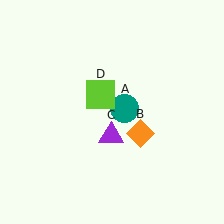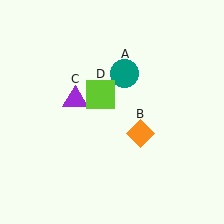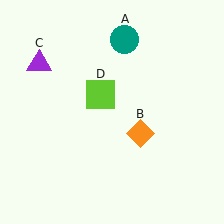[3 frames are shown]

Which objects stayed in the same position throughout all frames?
Orange diamond (object B) and lime square (object D) remained stationary.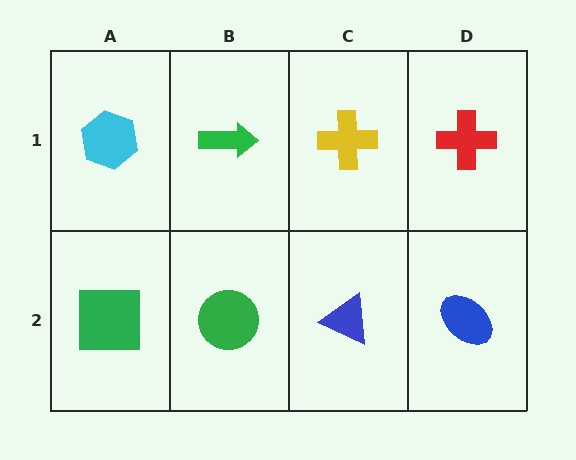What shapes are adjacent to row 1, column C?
A blue triangle (row 2, column C), a green arrow (row 1, column B), a red cross (row 1, column D).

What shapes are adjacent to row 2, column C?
A yellow cross (row 1, column C), a green circle (row 2, column B), a blue ellipse (row 2, column D).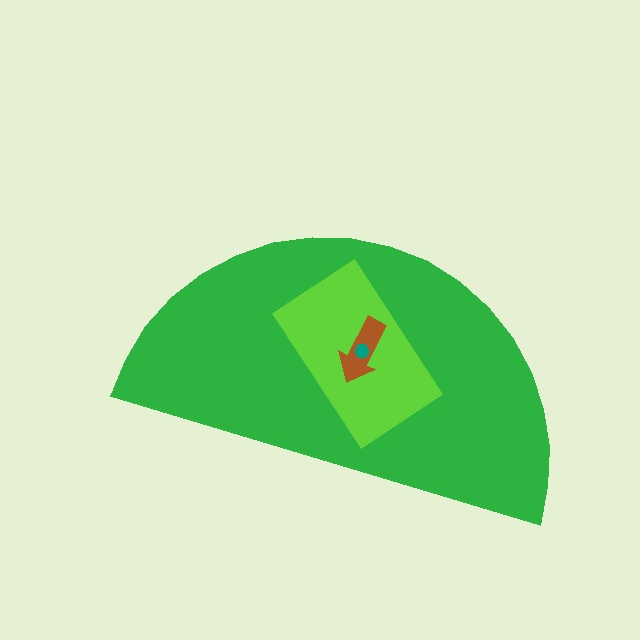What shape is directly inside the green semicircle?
The lime rectangle.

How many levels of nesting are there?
4.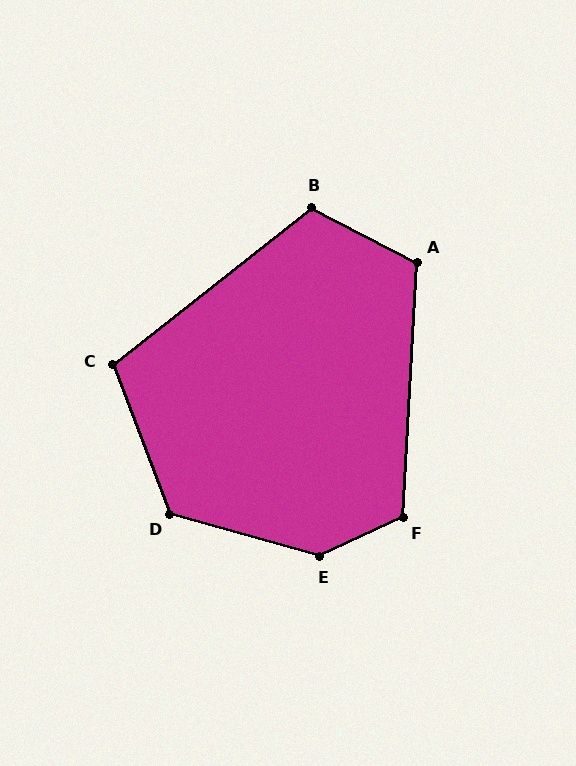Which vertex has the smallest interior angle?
C, at approximately 107 degrees.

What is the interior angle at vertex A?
Approximately 114 degrees (obtuse).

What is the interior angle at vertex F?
Approximately 119 degrees (obtuse).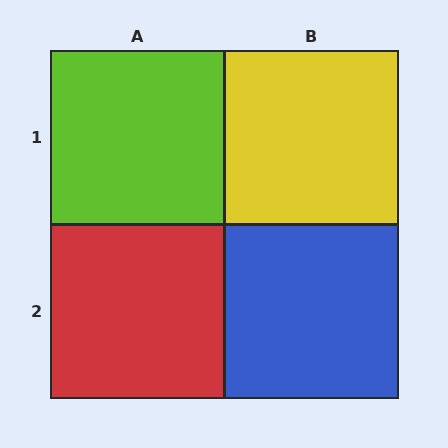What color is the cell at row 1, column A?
Lime.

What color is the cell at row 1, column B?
Yellow.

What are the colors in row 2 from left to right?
Red, blue.